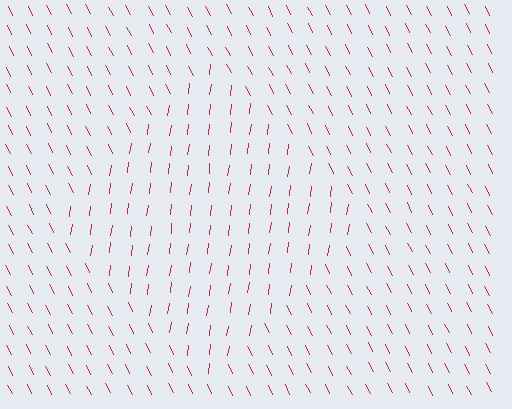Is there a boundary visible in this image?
Yes, there is a texture boundary formed by a change in line orientation.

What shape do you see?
I see a diamond.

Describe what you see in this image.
The image is filled with small red line segments. A diamond region in the image has lines oriented differently from the surrounding lines, creating a visible texture boundary.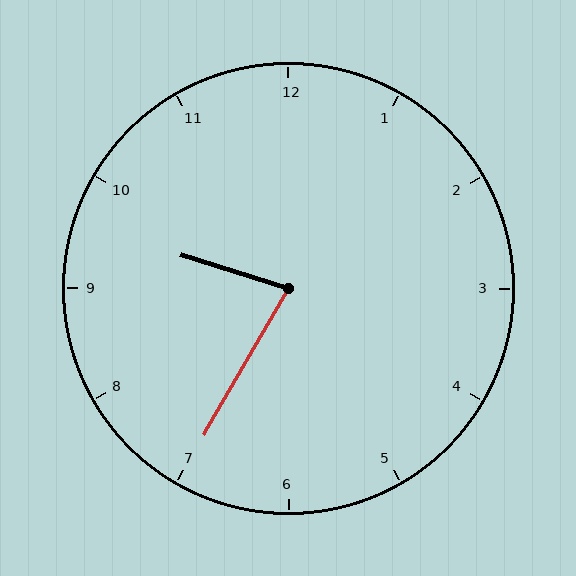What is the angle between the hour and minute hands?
Approximately 78 degrees.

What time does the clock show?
9:35.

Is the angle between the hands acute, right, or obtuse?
It is acute.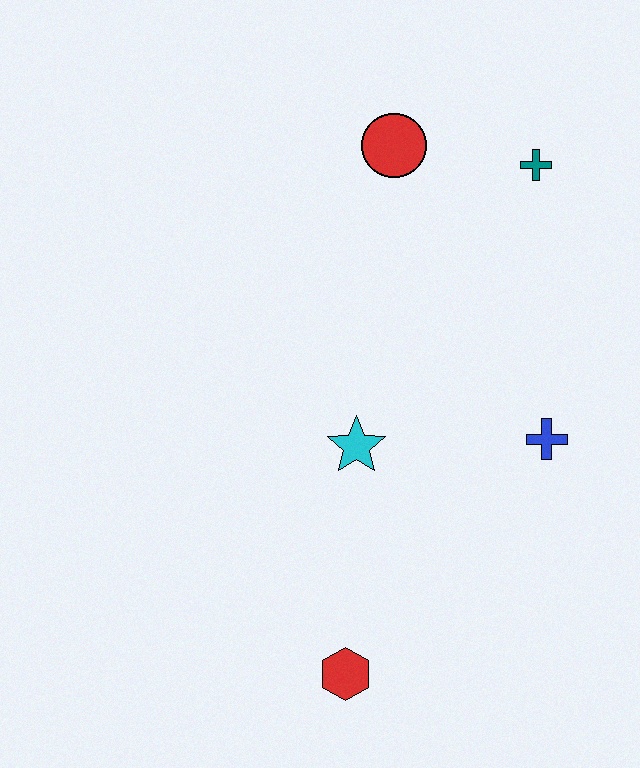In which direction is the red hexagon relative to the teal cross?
The red hexagon is below the teal cross.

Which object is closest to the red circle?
The teal cross is closest to the red circle.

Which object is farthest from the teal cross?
The red hexagon is farthest from the teal cross.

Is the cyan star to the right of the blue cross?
No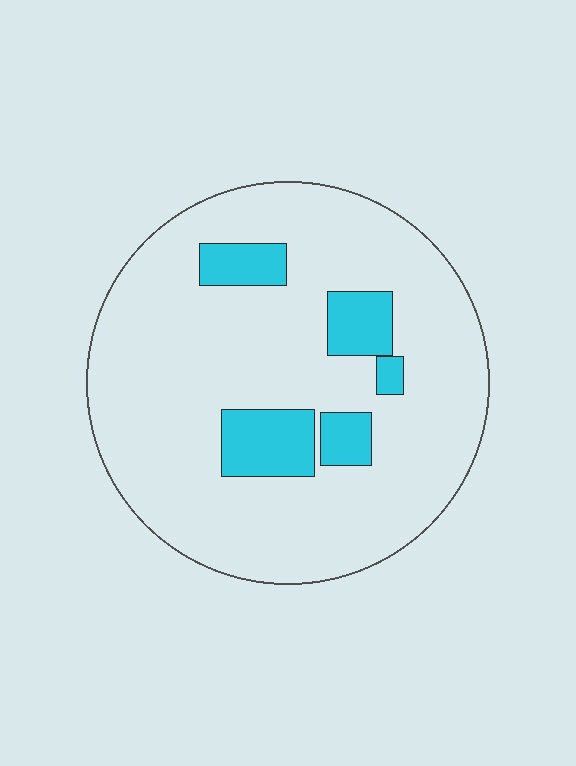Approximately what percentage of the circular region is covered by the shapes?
Approximately 15%.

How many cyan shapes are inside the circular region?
5.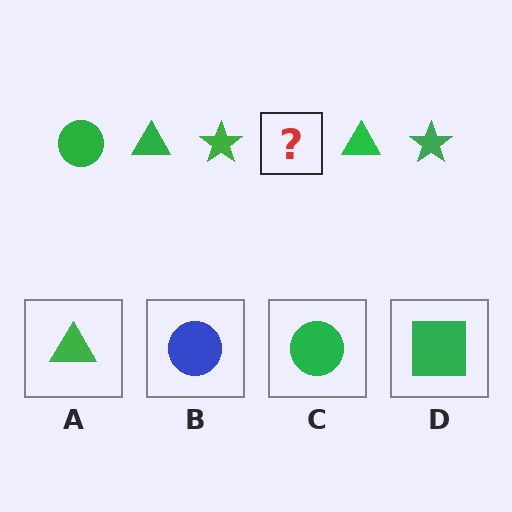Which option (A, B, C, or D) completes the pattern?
C.